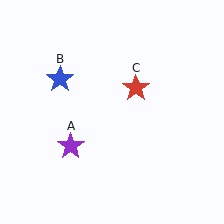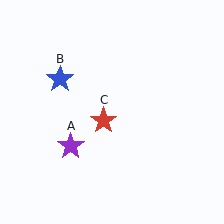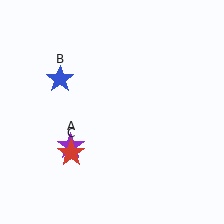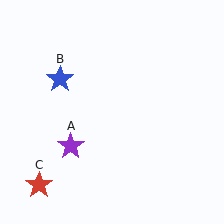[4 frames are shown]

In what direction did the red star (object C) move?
The red star (object C) moved down and to the left.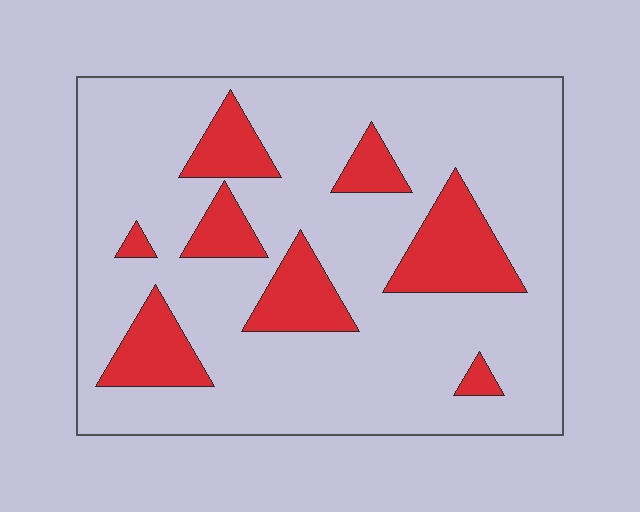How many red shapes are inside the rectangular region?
8.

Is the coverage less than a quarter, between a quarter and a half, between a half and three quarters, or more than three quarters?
Less than a quarter.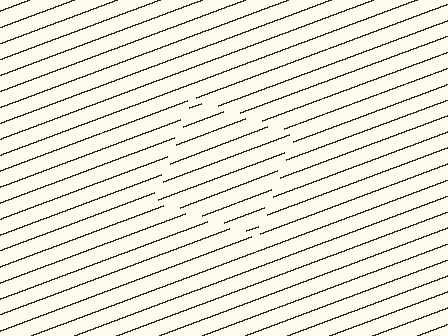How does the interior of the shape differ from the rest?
The interior of the shape contains the same grating, shifted by half a period — the contour is defined by the phase discontinuity where line-ends from the inner and outer gratings abut.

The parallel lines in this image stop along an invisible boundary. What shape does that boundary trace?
An illusory square. The interior of the shape contains the same grating, shifted by half a period — the contour is defined by the phase discontinuity where line-ends from the inner and outer gratings abut.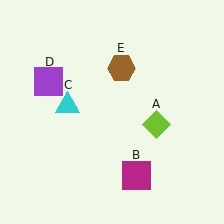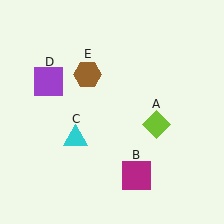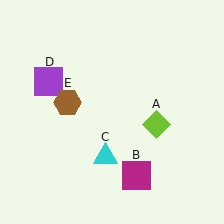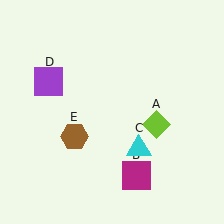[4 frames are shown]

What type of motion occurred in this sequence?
The cyan triangle (object C), brown hexagon (object E) rotated counterclockwise around the center of the scene.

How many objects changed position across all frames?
2 objects changed position: cyan triangle (object C), brown hexagon (object E).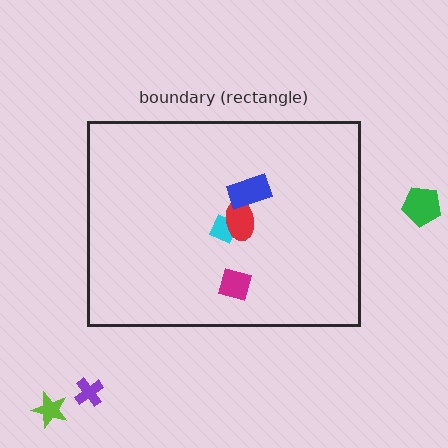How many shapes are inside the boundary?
4 inside, 3 outside.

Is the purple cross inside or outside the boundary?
Outside.